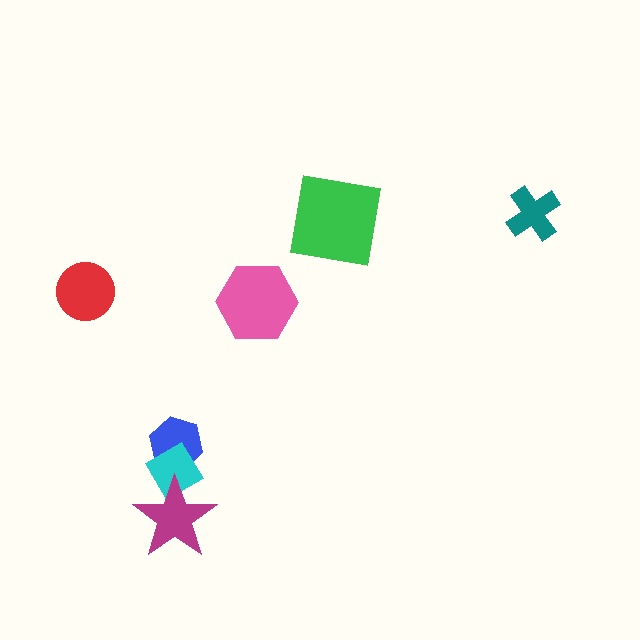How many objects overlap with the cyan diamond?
2 objects overlap with the cyan diamond.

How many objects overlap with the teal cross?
0 objects overlap with the teal cross.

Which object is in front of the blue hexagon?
The cyan diamond is in front of the blue hexagon.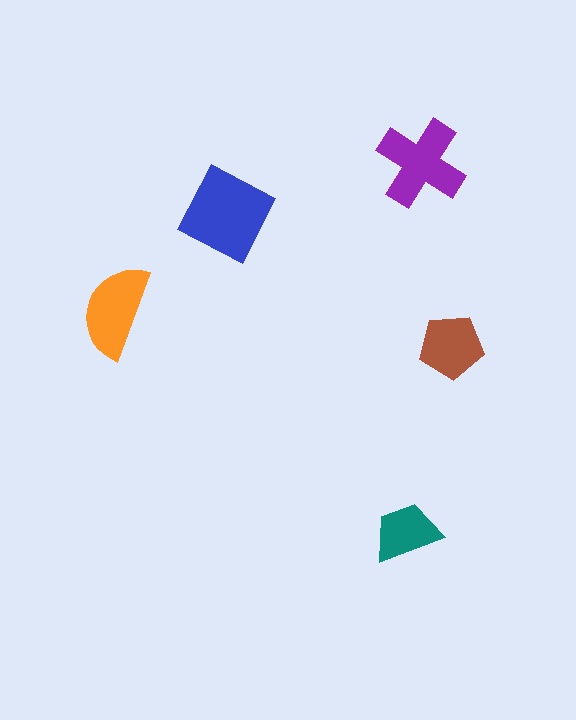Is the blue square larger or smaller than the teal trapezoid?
Larger.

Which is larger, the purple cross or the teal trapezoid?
The purple cross.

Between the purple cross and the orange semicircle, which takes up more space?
The purple cross.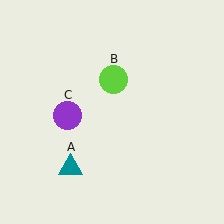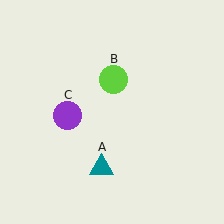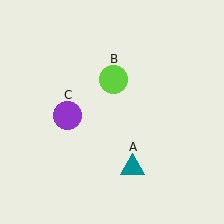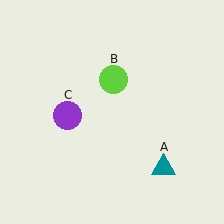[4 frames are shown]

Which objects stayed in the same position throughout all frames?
Lime circle (object B) and purple circle (object C) remained stationary.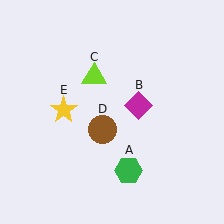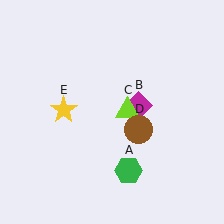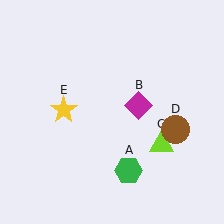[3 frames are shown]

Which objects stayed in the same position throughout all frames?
Green hexagon (object A) and magenta diamond (object B) and yellow star (object E) remained stationary.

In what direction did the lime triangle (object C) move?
The lime triangle (object C) moved down and to the right.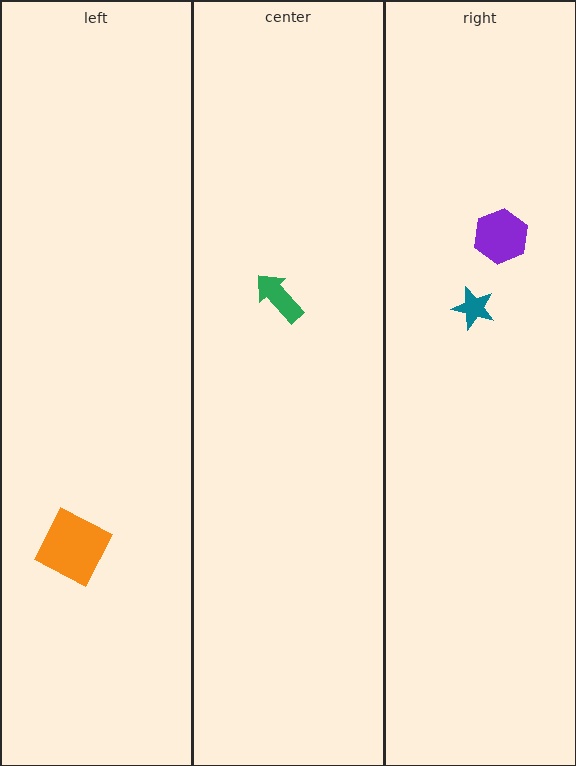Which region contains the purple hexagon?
The right region.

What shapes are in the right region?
The purple hexagon, the teal star.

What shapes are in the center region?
The green arrow.